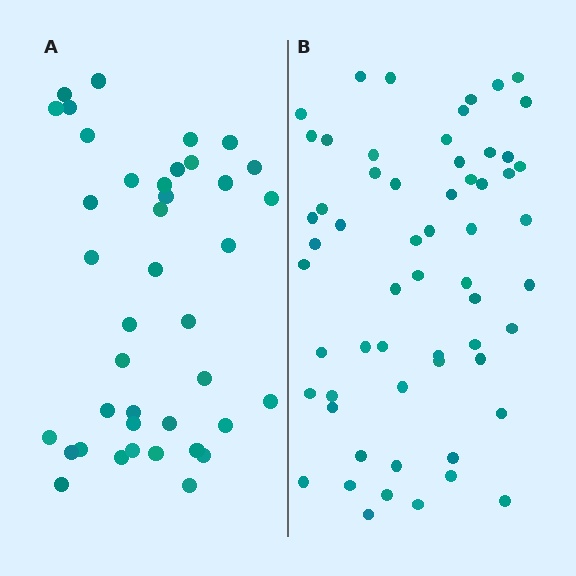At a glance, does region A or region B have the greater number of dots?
Region B (the right region) has more dots.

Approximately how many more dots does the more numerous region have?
Region B has approximately 20 more dots than region A.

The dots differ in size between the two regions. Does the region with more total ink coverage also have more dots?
No. Region A has more total ink coverage because its dots are larger, but region B actually contains more individual dots. Total area can be misleading — the number of items is what matters here.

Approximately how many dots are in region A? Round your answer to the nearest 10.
About 40 dots.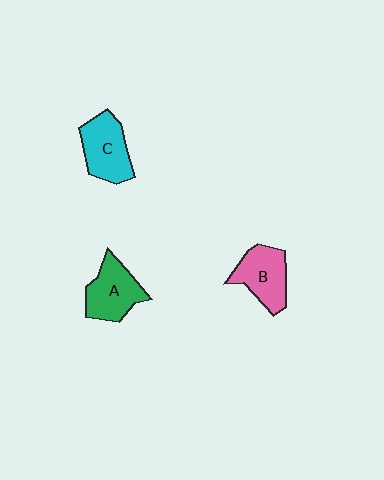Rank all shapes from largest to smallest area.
From largest to smallest: C (cyan), A (green), B (pink).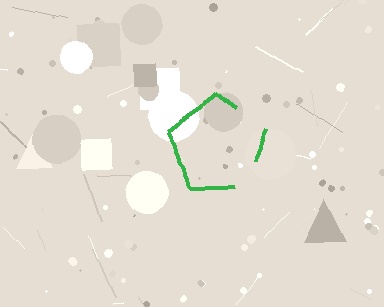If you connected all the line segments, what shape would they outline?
They would outline a pentagon.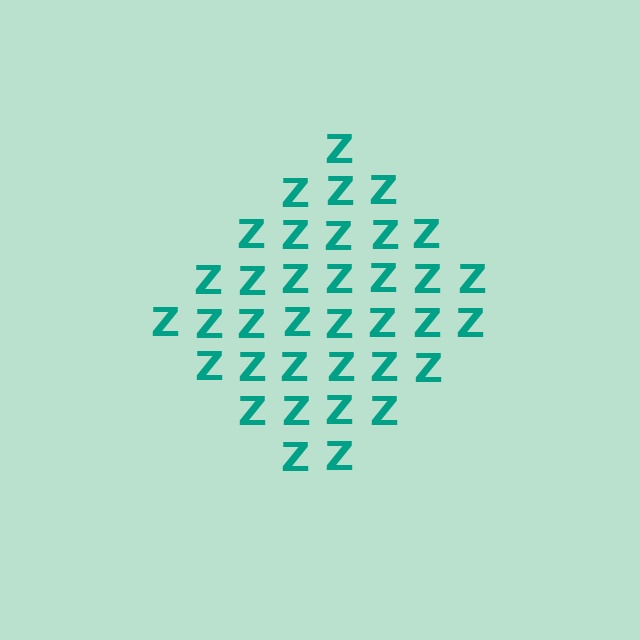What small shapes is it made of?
It is made of small letter Z's.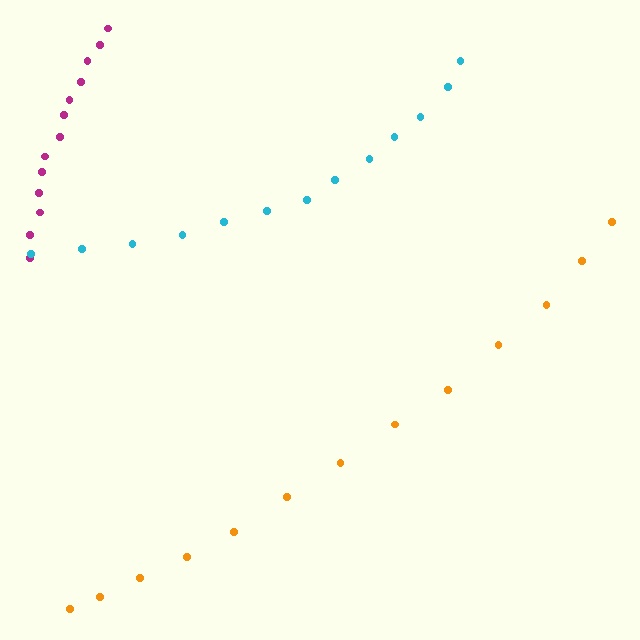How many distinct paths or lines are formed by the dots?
There are 3 distinct paths.